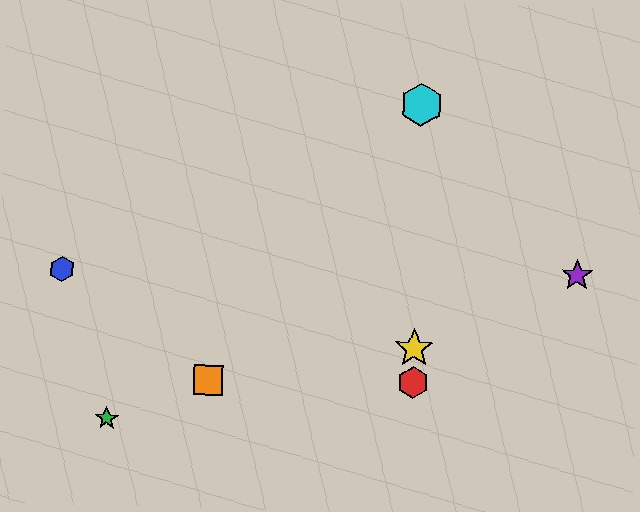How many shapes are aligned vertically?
3 shapes (the red hexagon, the yellow star, the cyan hexagon) are aligned vertically.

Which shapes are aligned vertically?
The red hexagon, the yellow star, the cyan hexagon are aligned vertically.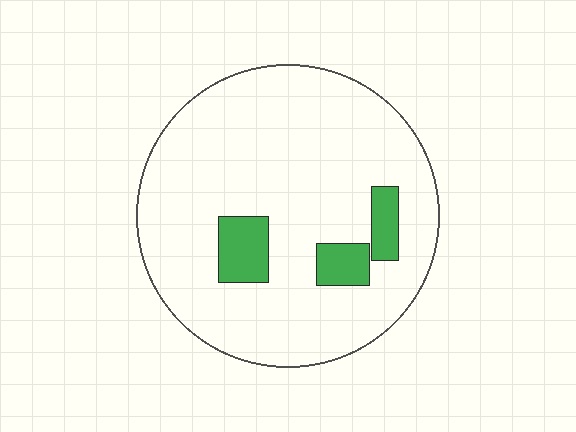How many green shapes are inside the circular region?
3.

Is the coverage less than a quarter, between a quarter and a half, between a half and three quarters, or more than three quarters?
Less than a quarter.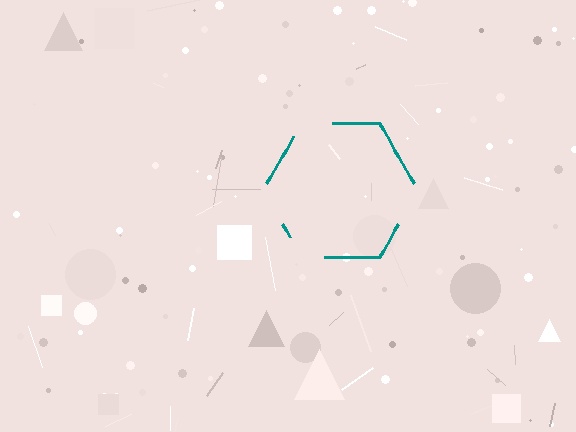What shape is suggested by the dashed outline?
The dashed outline suggests a hexagon.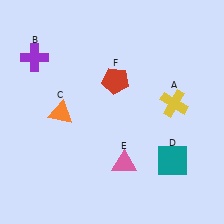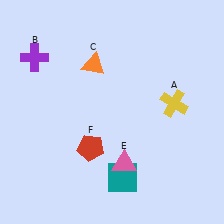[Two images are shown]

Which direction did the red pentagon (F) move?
The red pentagon (F) moved down.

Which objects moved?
The objects that moved are: the orange triangle (C), the teal square (D), the red pentagon (F).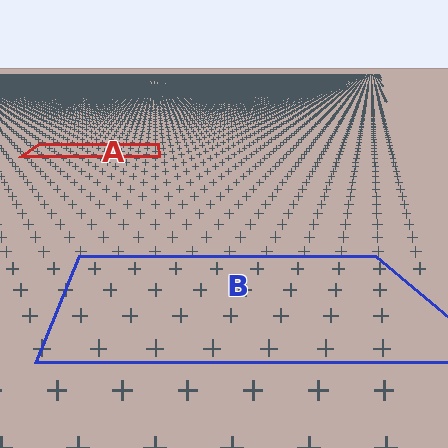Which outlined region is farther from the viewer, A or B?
Region A is farther from the viewer — the texture elements inside it appear smaller and more densely packed.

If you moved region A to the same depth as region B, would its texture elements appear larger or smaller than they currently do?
They would appear larger. At a closer depth, the same texture elements are projected at a bigger on-screen size.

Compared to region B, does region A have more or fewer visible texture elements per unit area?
Region A has more texture elements per unit area — they are packed more densely because it is farther away.